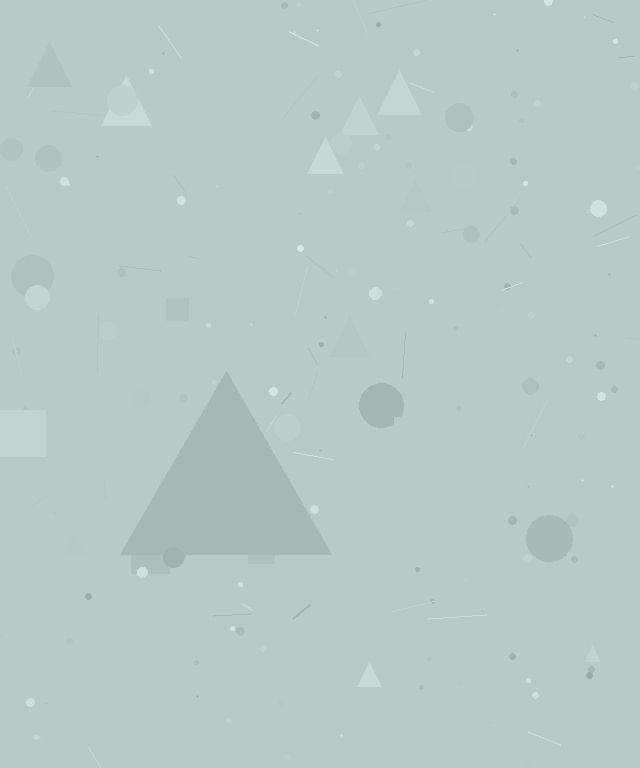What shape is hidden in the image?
A triangle is hidden in the image.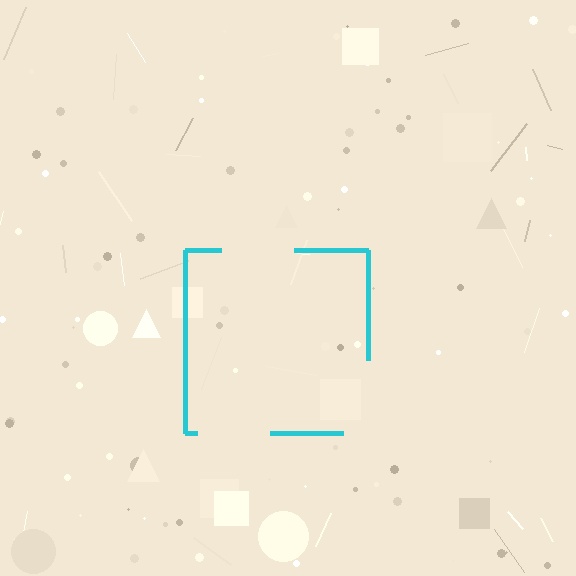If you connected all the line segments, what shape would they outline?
They would outline a square.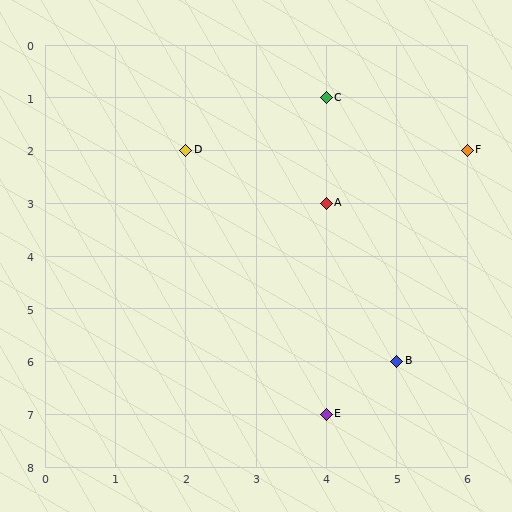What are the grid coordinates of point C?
Point C is at grid coordinates (4, 1).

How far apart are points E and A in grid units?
Points E and A are 4 rows apart.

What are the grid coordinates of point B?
Point B is at grid coordinates (5, 6).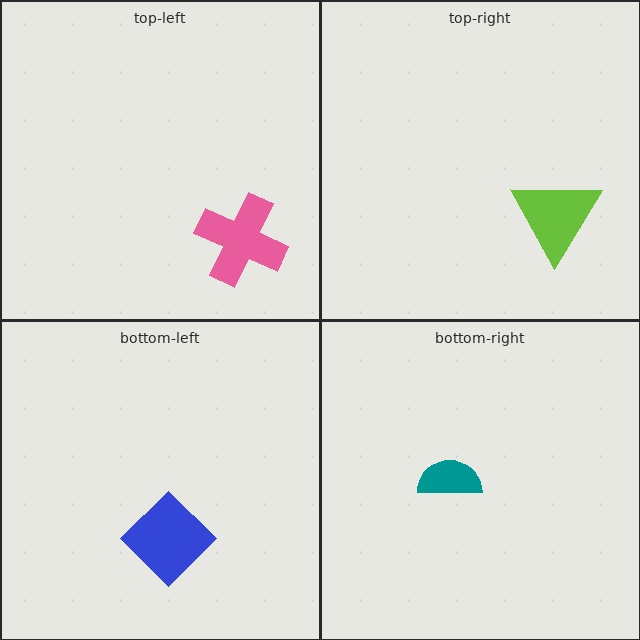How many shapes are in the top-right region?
1.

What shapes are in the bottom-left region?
The blue diamond.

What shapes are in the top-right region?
The lime triangle.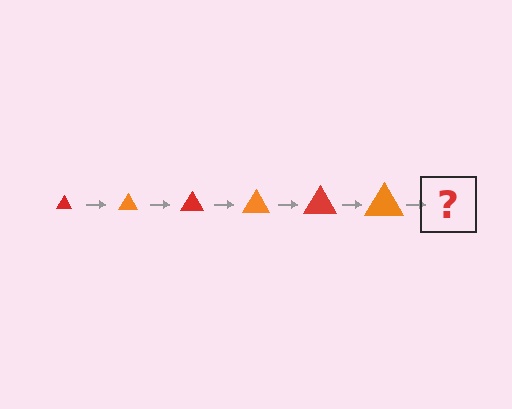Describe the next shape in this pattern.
It should be a red triangle, larger than the previous one.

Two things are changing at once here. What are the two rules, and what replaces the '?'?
The two rules are that the triangle grows larger each step and the color cycles through red and orange. The '?' should be a red triangle, larger than the previous one.